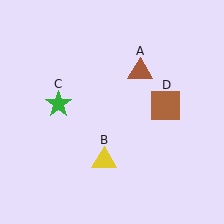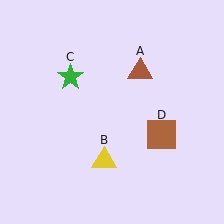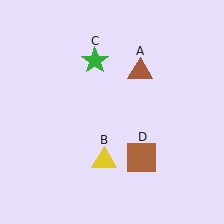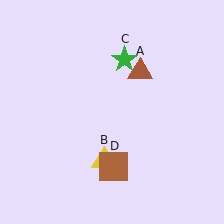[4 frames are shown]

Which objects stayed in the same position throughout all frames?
Brown triangle (object A) and yellow triangle (object B) remained stationary.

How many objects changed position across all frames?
2 objects changed position: green star (object C), brown square (object D).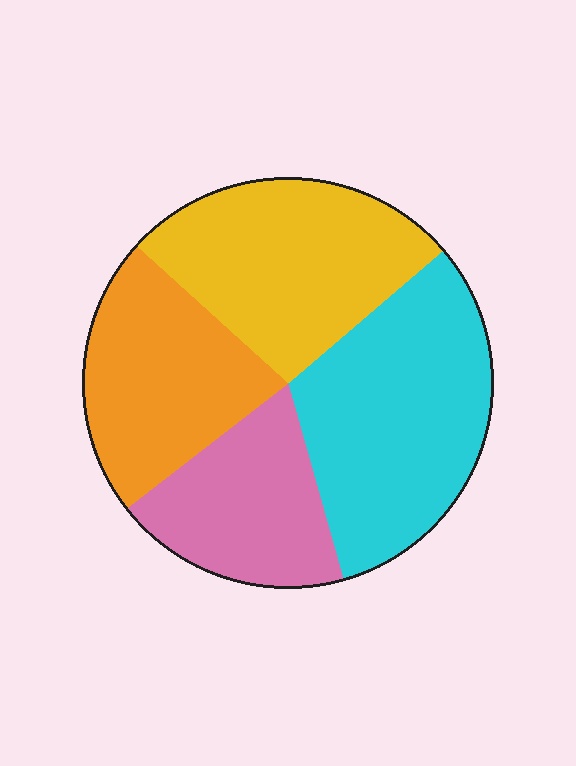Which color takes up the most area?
Cyan, at roughly 30%.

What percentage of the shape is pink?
Pink covers about 20% of the shape.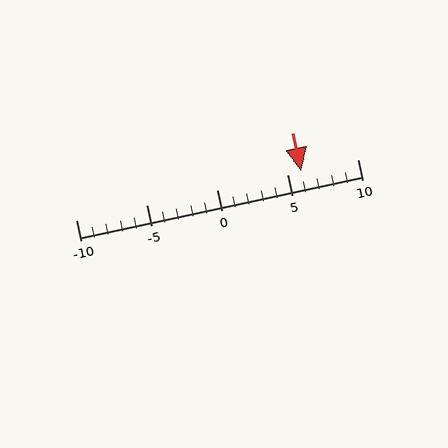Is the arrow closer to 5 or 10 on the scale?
The arrow is closer to 5.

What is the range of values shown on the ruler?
The ruler shows values from -10 to 10.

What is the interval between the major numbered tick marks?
The major tick marks are spaced 5 units apart.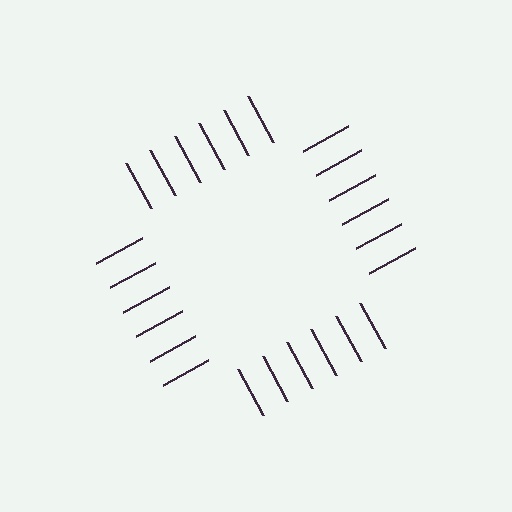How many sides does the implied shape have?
4 sides — the line-ends trace a square.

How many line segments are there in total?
24 — 6 along each of the 4 edges.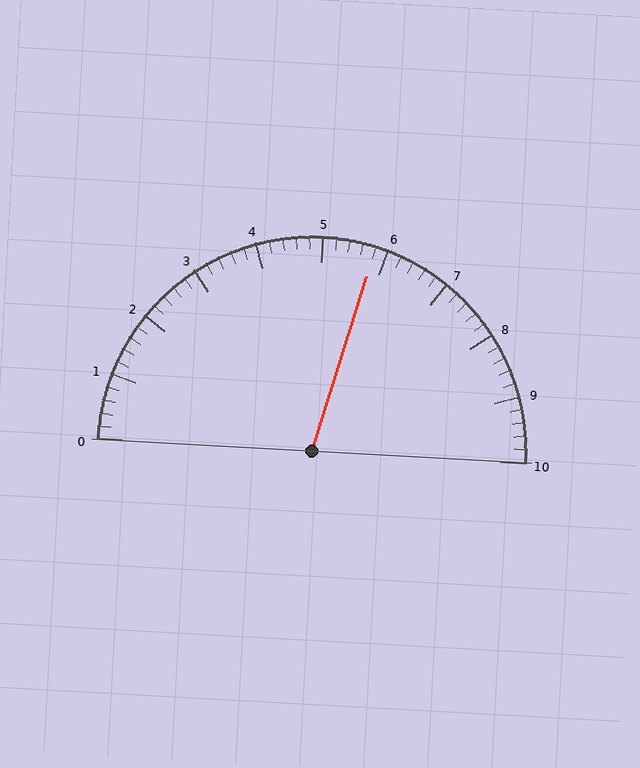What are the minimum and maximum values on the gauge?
The gauge ranges from 0 to 10.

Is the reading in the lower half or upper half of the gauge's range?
The reading is in the upper half of the range (0 to 10).